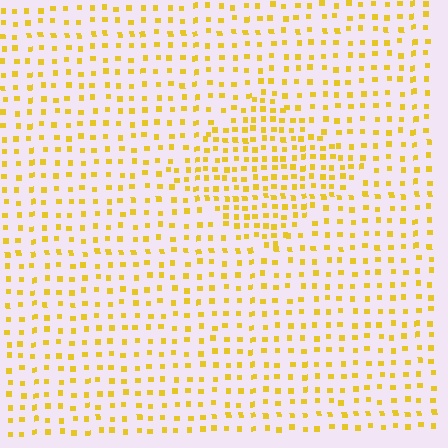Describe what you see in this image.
The image contains small yellow elements arranged at two different densities. A diamond-shaped region is visible where the elements are more densely packed than the surrounding area.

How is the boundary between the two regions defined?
The boundary is defined by a change in element density (approximately 1.8x ratio). All elements are the same color, size, and shape.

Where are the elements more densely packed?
The elements are more densely packed inside the diamond boundary.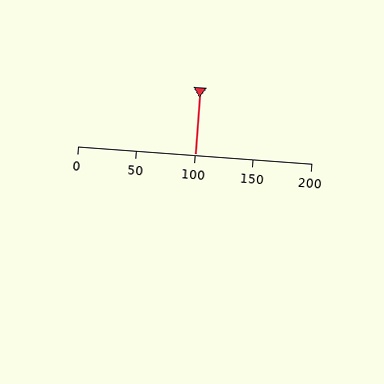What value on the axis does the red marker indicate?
The marker indicates approximately 100.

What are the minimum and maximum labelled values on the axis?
The axis runs from 0 to 200.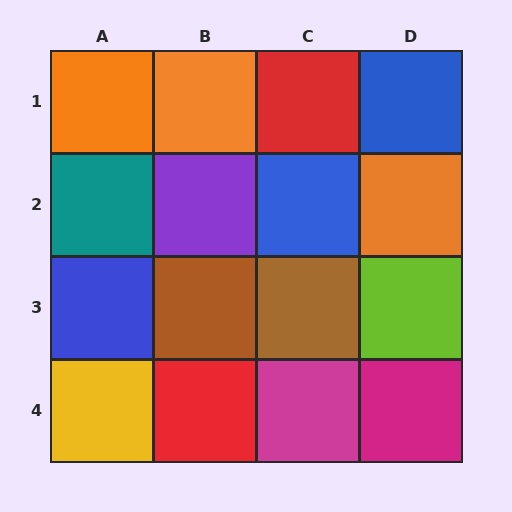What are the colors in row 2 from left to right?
Teal, purple, blue, orange.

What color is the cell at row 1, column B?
Orange.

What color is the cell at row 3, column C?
Brown.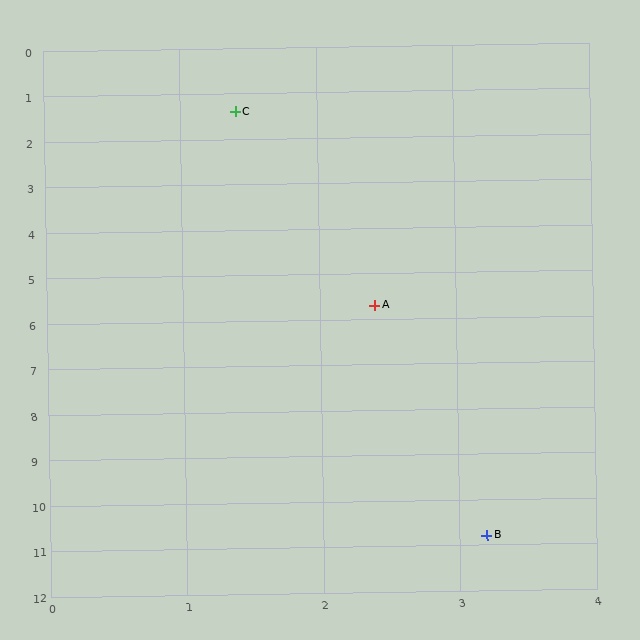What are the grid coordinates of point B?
Point B is at approximately (3.2, 10.8).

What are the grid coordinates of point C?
Point C is at approximately (1.4, 1.4).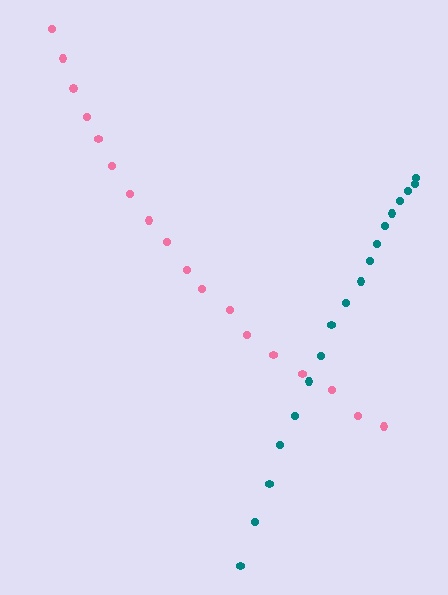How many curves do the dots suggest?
There are 2 distinct paths.